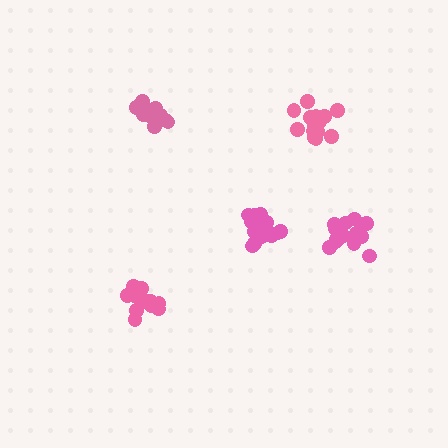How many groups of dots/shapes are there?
There are 5 groups.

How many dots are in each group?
Group 1: 14 dots, Group 2: 15 dots, Group 3: 13 dots, Group 4: 15 dots, Group 5: 17 dots (74 total).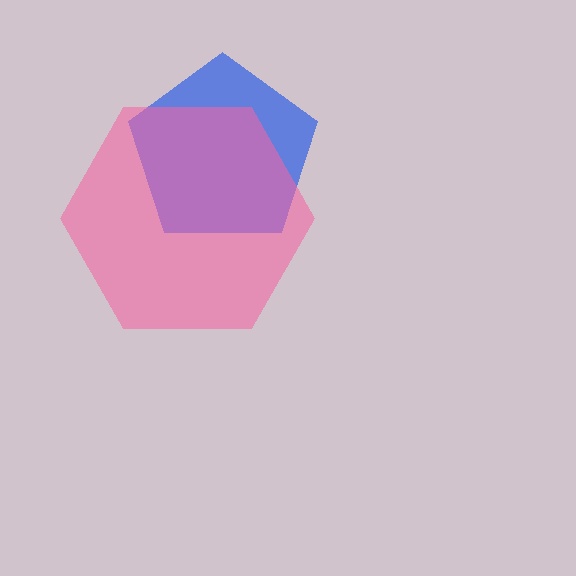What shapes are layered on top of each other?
The layered shapes are: a blue pentagon, a pink hexagon.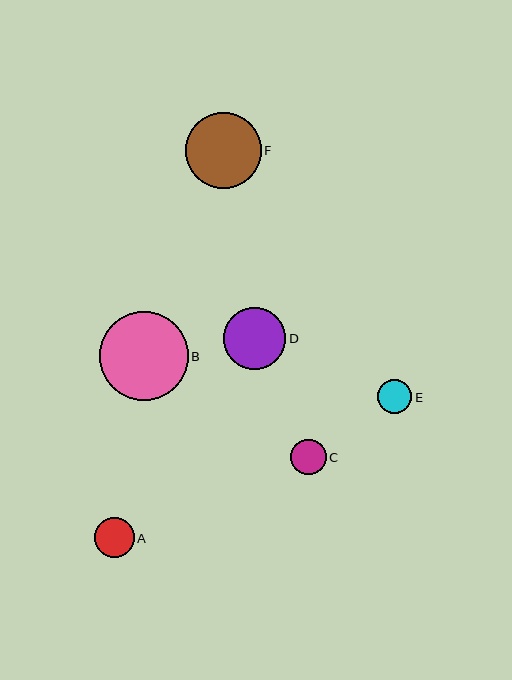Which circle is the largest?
Circle B is the largest with a size of approximately 88 pixels.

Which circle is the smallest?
Circle E is the smallest with a size of approximately 34 pixels.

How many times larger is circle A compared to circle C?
Circle A is approximately 1.1 times the size of circle C.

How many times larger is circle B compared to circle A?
Circle B is approximately 2.2 times the size of circle A.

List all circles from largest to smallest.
From largest to smallest: B, F, D, A, C, E.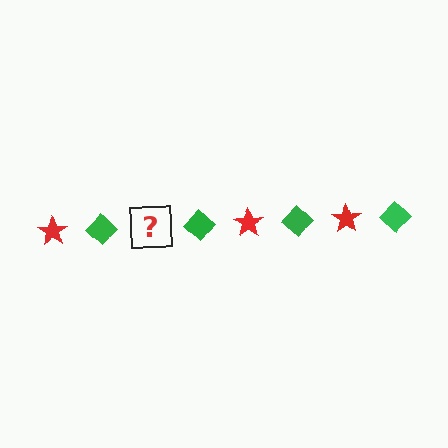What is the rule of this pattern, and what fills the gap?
The rule is that the pattern alternates between red star and green diamond. The gap should be filled with a red star.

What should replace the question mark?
The question mark should be replaced with a red star.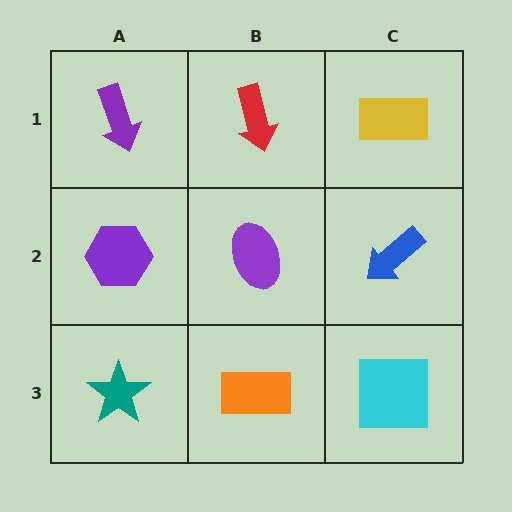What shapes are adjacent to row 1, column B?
A purple ellipse (row 2, column B), a purple arrow (row 1, column A), a yellow rectangle (row 1, column C).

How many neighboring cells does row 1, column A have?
2.